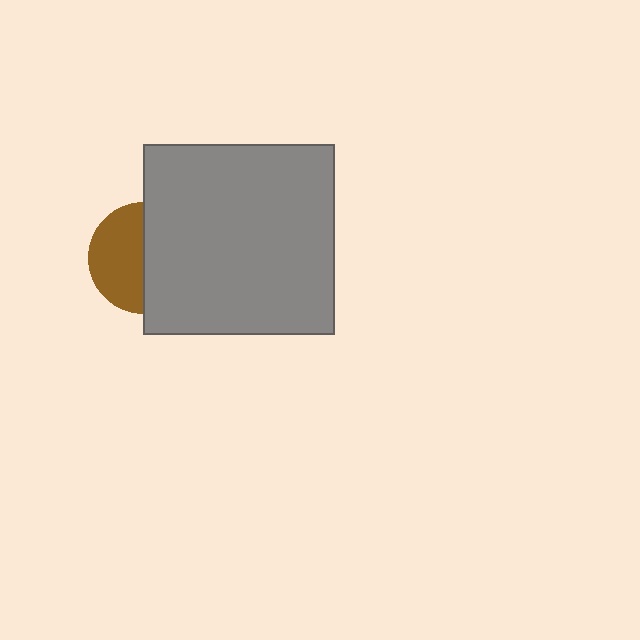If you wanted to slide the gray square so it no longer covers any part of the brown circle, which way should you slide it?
Slide it right — that is the most direct way to separate the two shapes.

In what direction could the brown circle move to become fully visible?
The brown circle could move left. That would shift it out from behind the gray square entirely.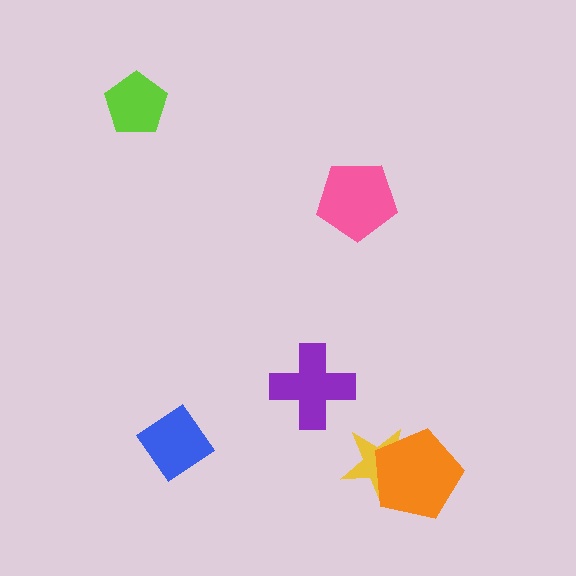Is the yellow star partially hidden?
Yes, it is partially covered by another shape.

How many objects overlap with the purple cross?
0 objects overlap with the purple cross.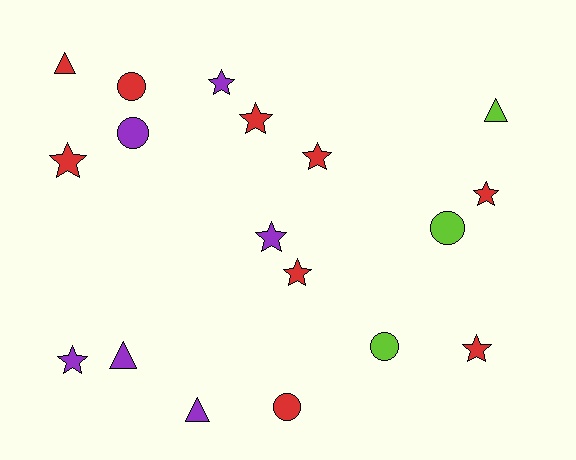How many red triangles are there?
There is 1 red triangle.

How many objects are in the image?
There are 18 objects.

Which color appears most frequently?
Red, with 9 objects.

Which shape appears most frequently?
Star, with 9 objects.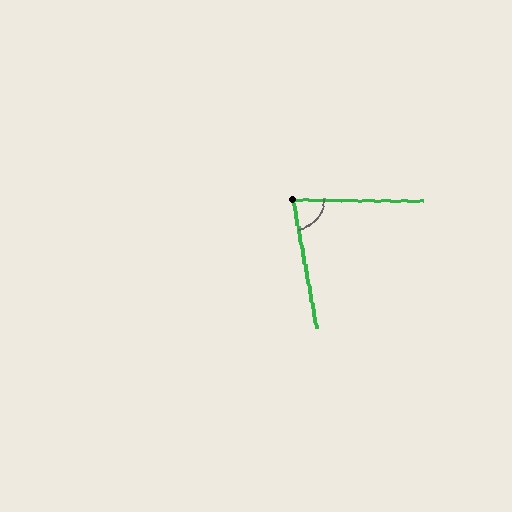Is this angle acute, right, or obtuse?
It is acute.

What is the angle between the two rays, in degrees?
Approximately 79 degrees.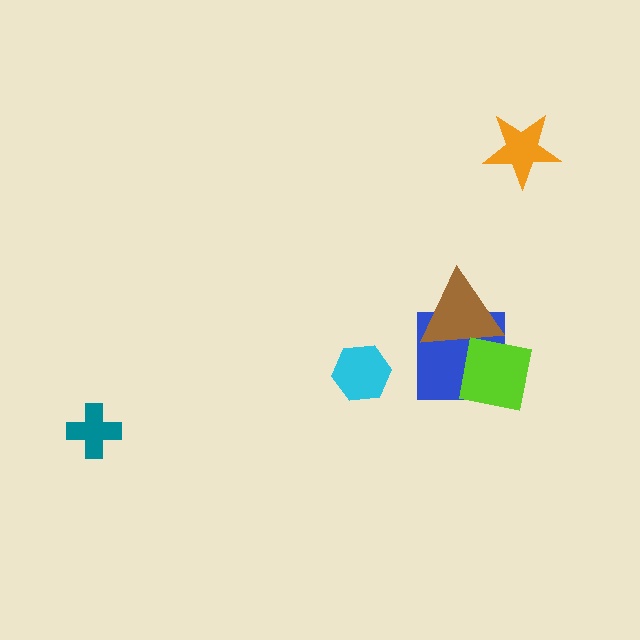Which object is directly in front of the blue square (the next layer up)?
The brown triangle is directly in front of the blue square.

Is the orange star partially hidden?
No, no other shape covers it.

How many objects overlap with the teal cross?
0 objects overlap with the teal cross.